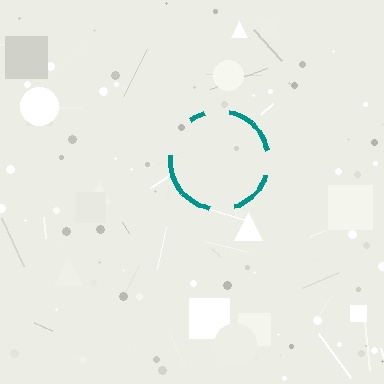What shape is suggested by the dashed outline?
The dashed outline suggests a circle.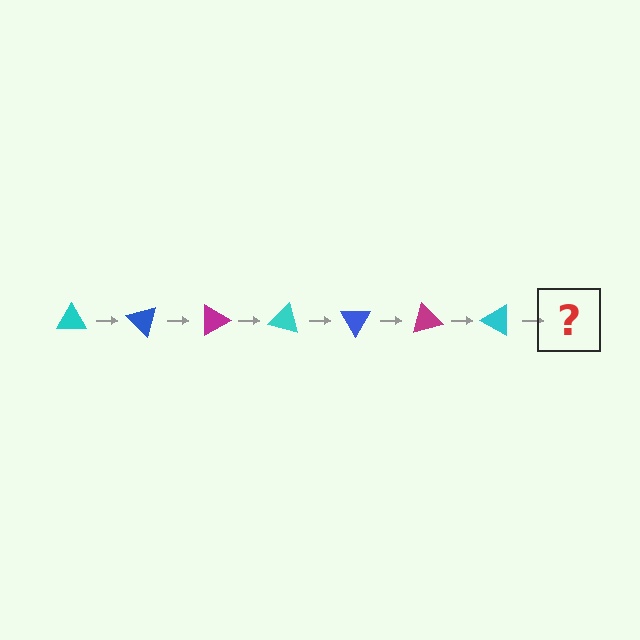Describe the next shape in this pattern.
It should be a blue triangle, rotated 315 degrees from the start.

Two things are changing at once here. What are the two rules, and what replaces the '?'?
The two rules are that it rotates 45 degrees each step and the color cycles through cyan, blue, and magenta. The '?' should be a blue triangle, rotated 315 degrees from the start.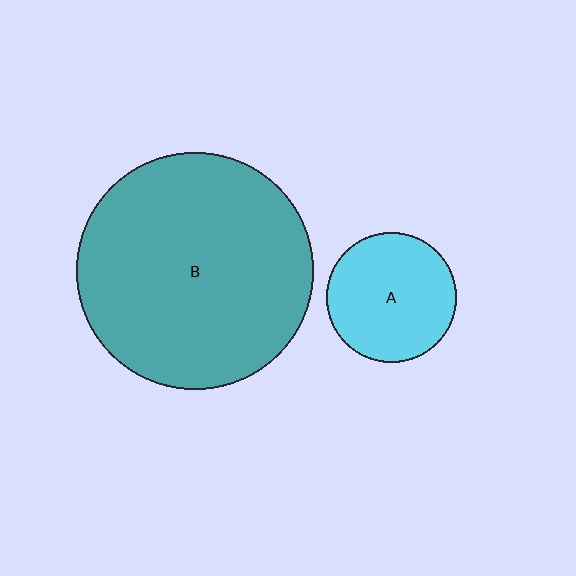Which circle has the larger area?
Circle B (teal).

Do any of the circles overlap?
No, none of the circles overlap.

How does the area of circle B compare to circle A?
Approximately 3.3 times.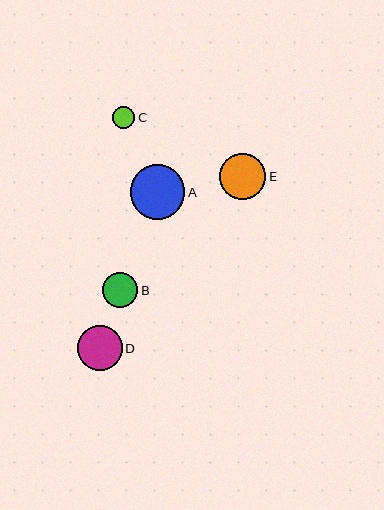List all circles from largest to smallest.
From largest to smallest: A, E, D, B, C.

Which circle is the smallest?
Circle C is the smallest with a size of approximately 22 pixels.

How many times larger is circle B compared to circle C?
Circle B is approximately 1.6 times the size of circle C.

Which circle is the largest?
Circle A is the largest with a size of approximately 55 pixels.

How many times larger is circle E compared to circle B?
Circle E is approximately 1.3 times the size of circle B.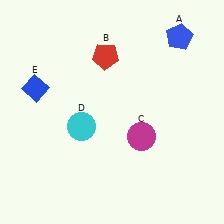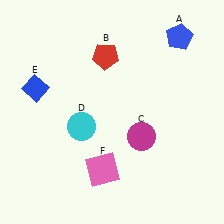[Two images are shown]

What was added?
A pink square (F) was added in Image 2.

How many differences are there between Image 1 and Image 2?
There is 1 difference between the two images.